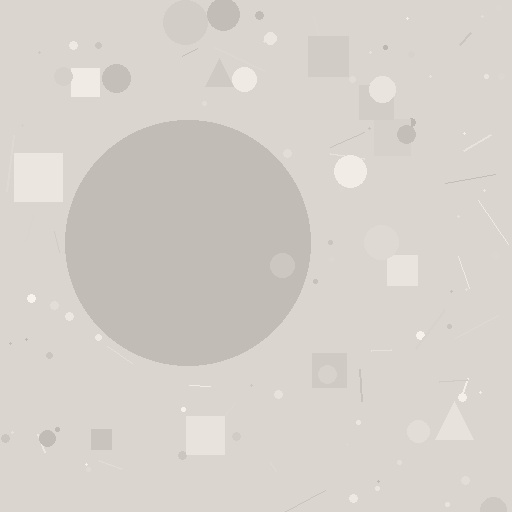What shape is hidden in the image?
A circle is hidden in the image.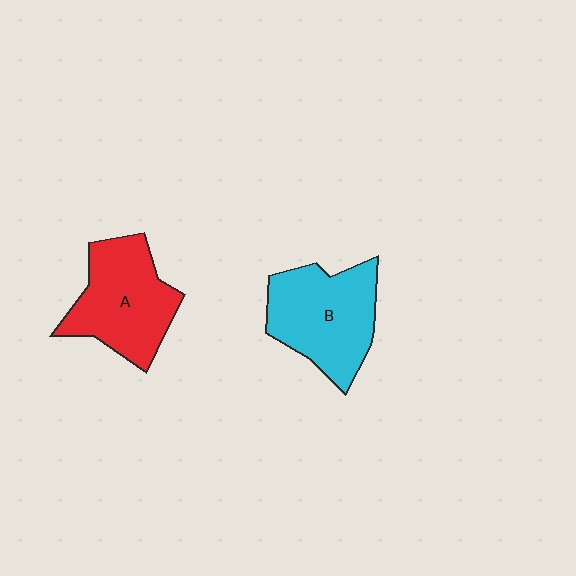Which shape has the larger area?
Shape B (cyan).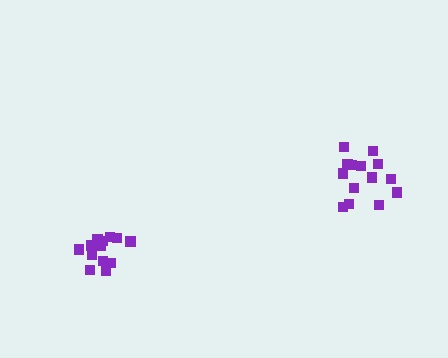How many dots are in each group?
Group 1: 14 dots, Group 2: 15 dots (29 total).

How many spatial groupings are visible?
There are 2 spatial groupings.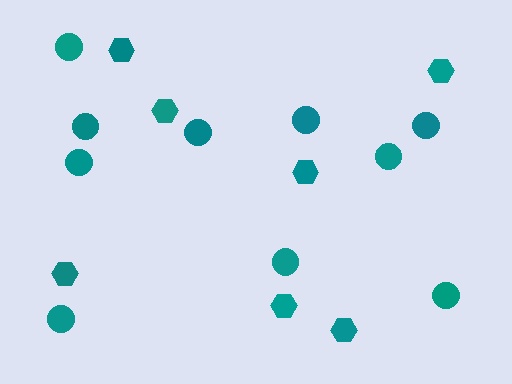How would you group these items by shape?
There are 2 groups: one group of circles (10) and one group of hexagons (7).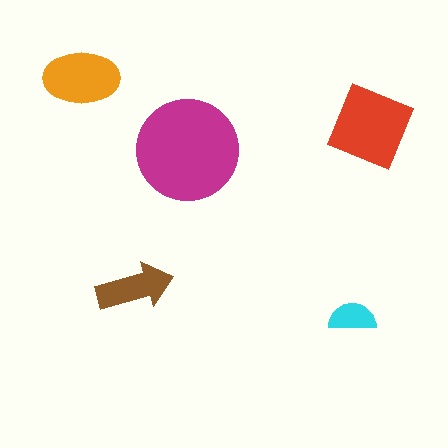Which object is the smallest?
The cyan semicircle.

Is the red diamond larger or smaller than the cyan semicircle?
Larger.